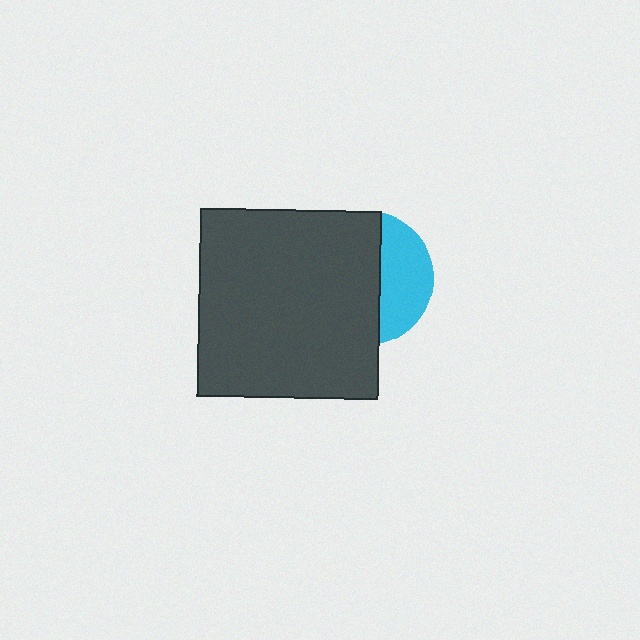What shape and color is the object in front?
The object in front is a dark gray rectangle.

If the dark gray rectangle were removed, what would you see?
You would see the complete cyan circle.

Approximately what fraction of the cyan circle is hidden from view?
Roughly 63% of the cyan circle is hidden behind the dark gray rectangle.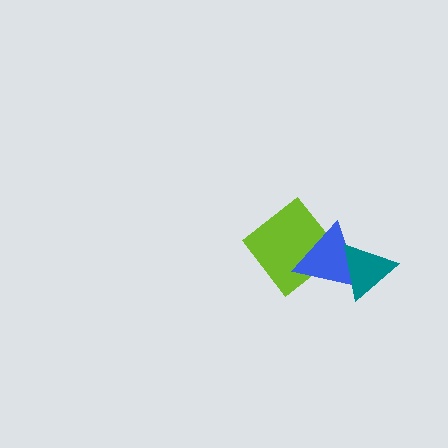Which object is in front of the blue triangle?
The teal triangle is in front of the blue triangle.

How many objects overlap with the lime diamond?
1 object overlaps with the lime diamond.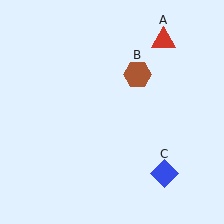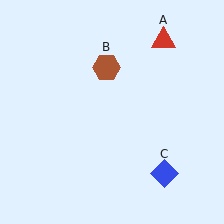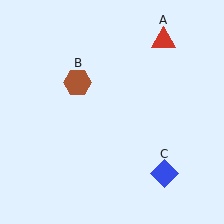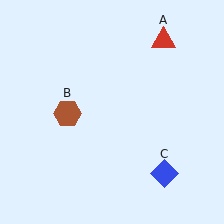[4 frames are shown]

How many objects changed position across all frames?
1 object changed position: brown hexagon (object B).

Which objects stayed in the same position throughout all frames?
Red triangle (object A) and blue diamond (object C) remained stationary.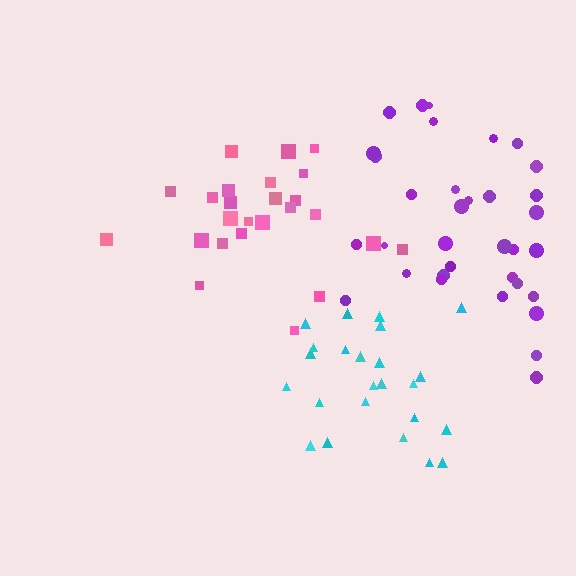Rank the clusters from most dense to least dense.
pink, cyan, purple.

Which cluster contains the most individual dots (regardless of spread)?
Purple (34).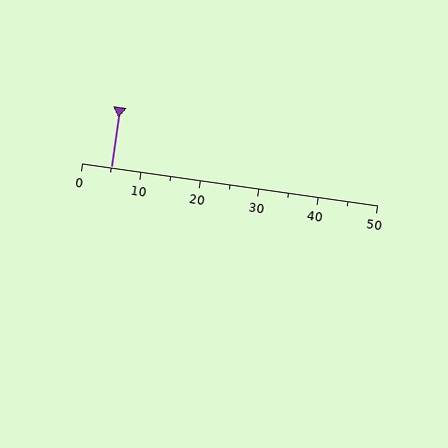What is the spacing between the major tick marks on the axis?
The major ticks are spaced 10 apart.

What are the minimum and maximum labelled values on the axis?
The axis runs from 0 to 50.